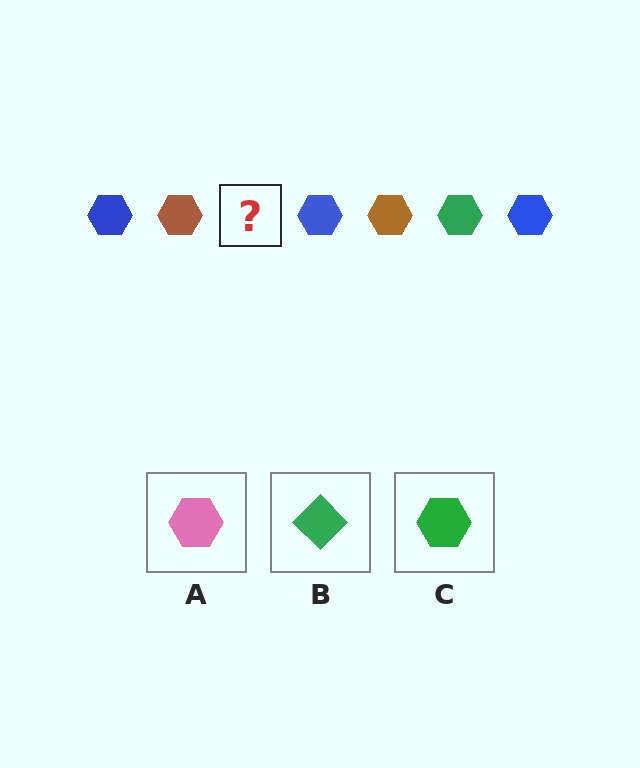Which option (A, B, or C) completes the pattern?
C.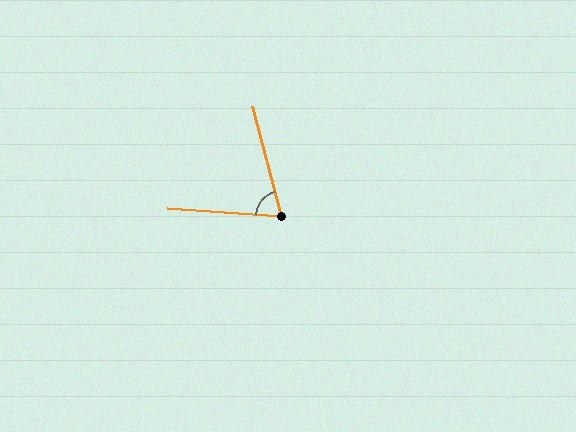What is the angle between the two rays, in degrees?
Approximately 71 degrees.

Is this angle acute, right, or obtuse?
It is acute.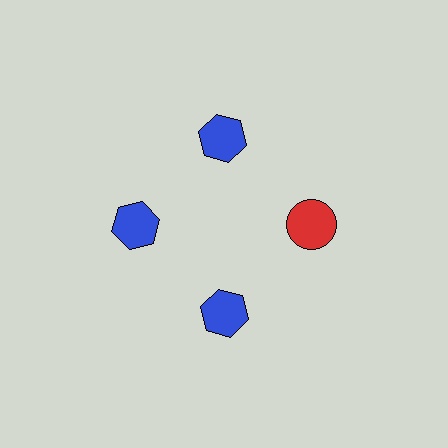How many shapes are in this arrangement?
There are 4 shapes arranged in a ring pattern.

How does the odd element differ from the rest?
It differs in both color (red instead of blue) and shape (circle instead of hexagon).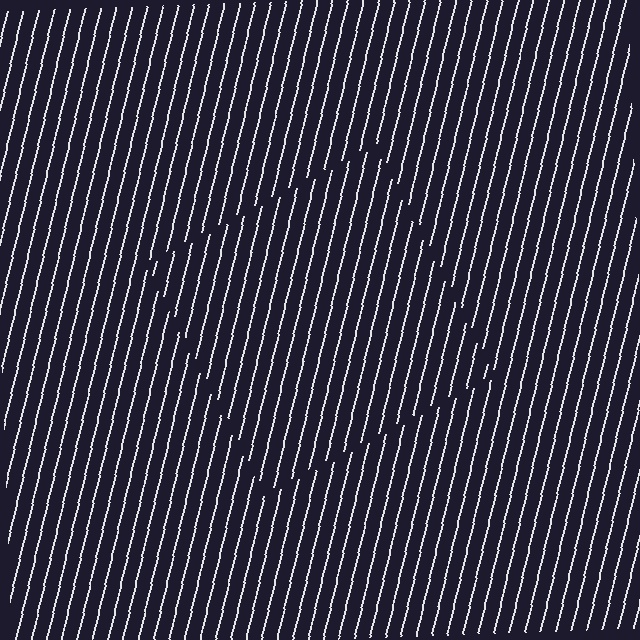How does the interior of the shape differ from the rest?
The interior of the shape contains the same grating, shifted by half a period — the contour is defined by the phase discontinuity where line-ends from the inner and outer gratings abut.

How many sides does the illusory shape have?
4 sides — the line-ends trace a square.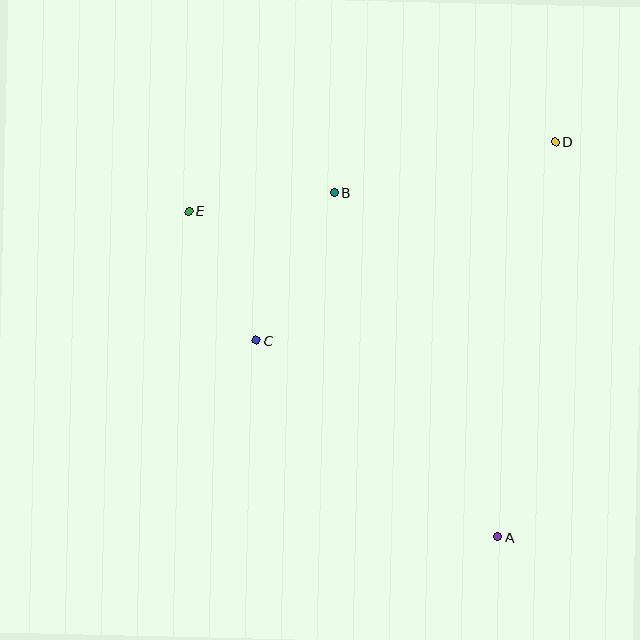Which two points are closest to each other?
Points C and E are closest to each other.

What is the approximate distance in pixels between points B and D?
The distance between B and D is approximately 227 pixels.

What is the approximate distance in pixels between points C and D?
The distance between C and D is approximately 359 pixels.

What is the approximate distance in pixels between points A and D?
The distance between A and D is approximately 399 pixels.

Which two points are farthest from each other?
Points A and E are farthest from each other.